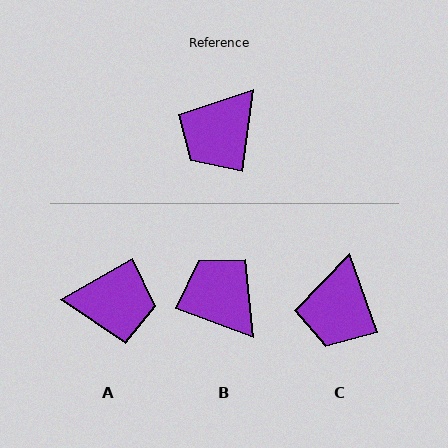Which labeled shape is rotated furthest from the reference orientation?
A, about 127 degrees away.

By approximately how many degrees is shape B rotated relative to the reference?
Approximately 103 degrees clockwise.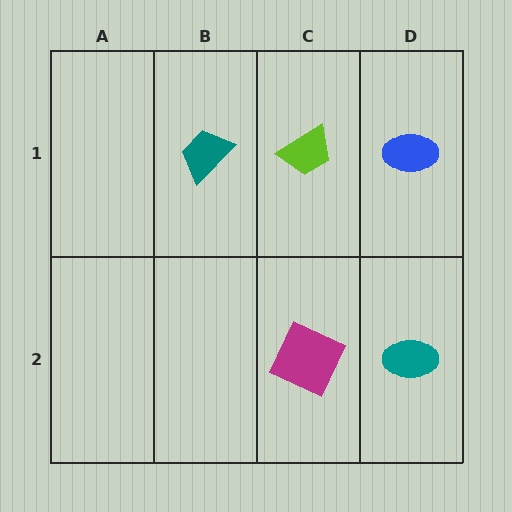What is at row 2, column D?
A teal ellipse.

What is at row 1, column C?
A lime trapezoid.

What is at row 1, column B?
A teal trapezoid.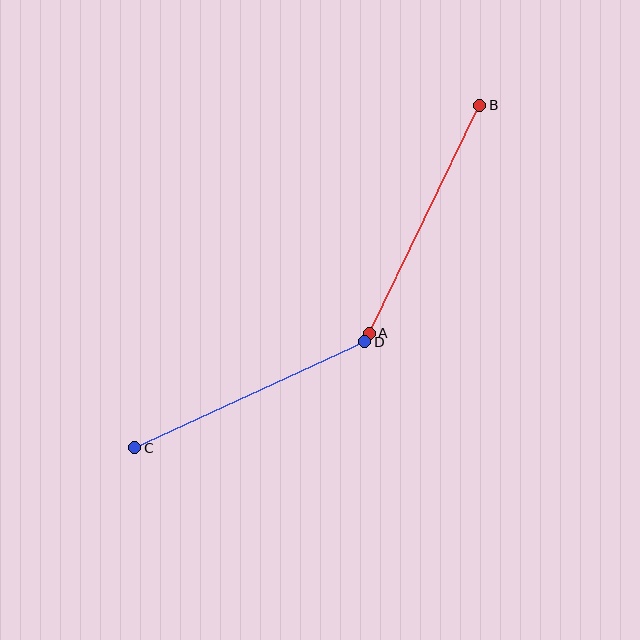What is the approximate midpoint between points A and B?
The midpoint is at approximately (425, 219) pixels.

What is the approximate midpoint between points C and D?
The midpoint is at approximately (250, 395) pixels.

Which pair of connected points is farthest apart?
Points A and B are farthest apart.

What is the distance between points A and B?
The distance is approximately 254 pixels.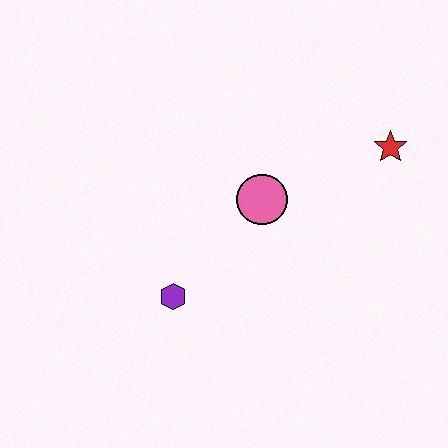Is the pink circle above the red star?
No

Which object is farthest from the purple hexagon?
The red star is farthest from the purple hexagon.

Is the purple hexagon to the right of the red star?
No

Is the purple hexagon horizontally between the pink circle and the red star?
No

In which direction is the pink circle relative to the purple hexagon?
The pink circle is above the purple hexagon.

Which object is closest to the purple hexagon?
The pink circle is closest to the purple hexagon.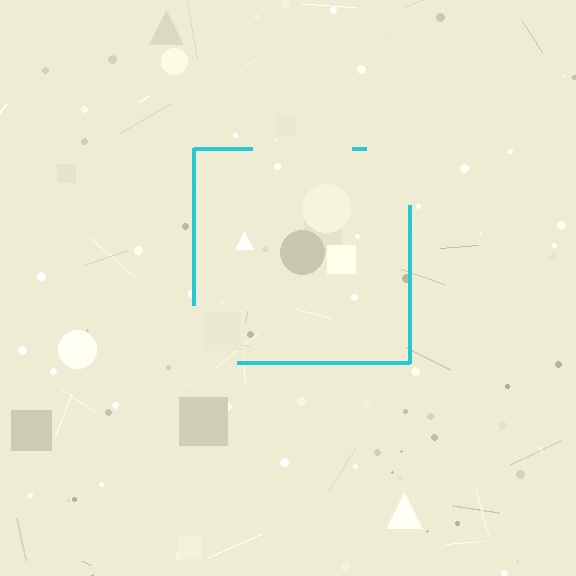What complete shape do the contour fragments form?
The contour fragments form a square.